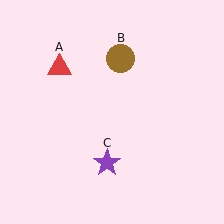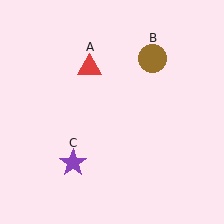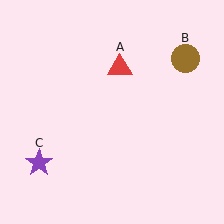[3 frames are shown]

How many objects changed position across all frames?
3 objects changed position: red triangle (object A), brown circle (object B), purple star (object C).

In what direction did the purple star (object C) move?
The purple star (object C) moved left.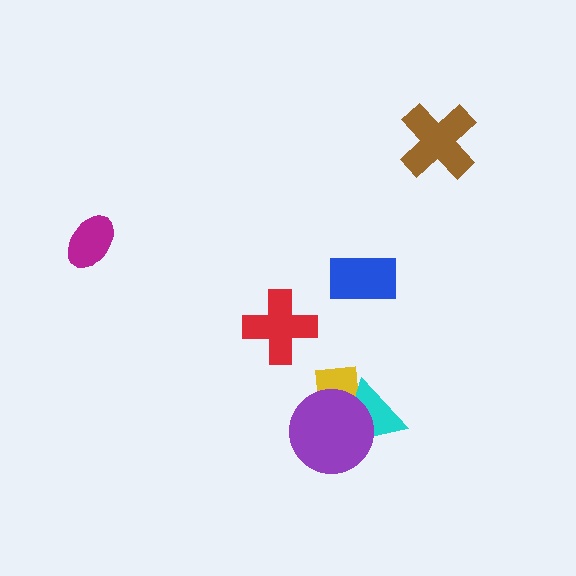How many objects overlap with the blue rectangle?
0 objects overlap with the blue rectangle.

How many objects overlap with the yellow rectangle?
2 objects overlap with the yellow rectangle.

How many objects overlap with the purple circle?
2 objects overlap with the purple circle.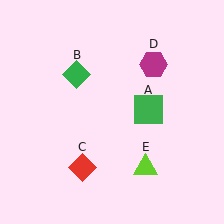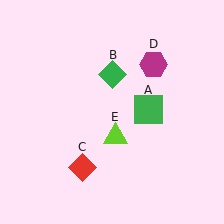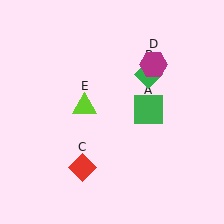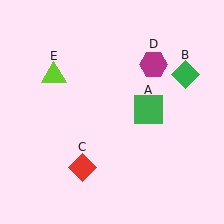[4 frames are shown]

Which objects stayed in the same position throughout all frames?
Green square (object A) and red diamond (object C) and magenta hexagon (object D) remained stationary.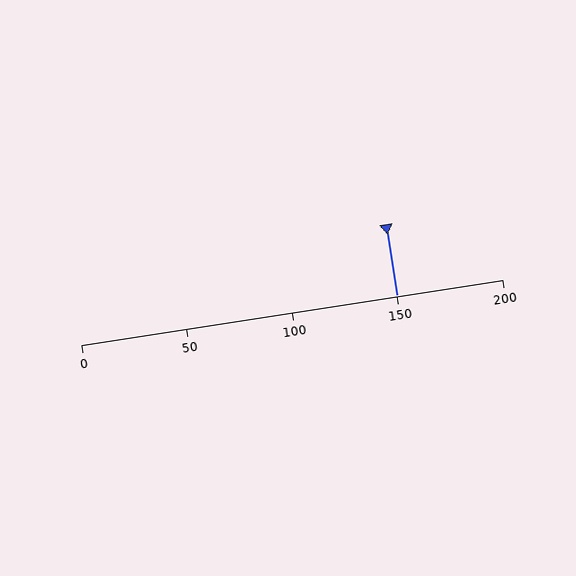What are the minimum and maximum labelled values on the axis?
The axis runs from 0 to 200.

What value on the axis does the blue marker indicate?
The marker indicates approximately 150.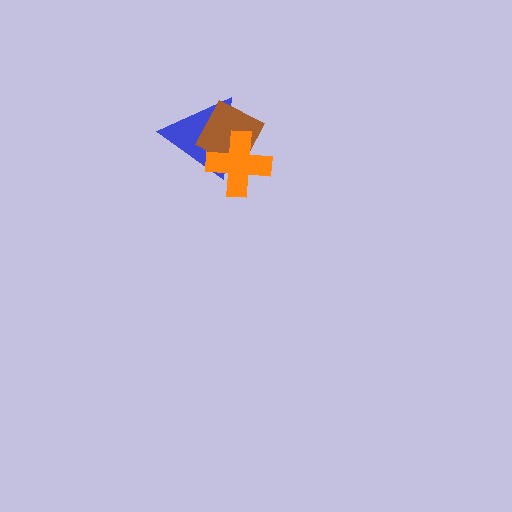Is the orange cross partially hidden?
No, no other shape covers it.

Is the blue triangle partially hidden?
Yes, it is partially covered by another shape.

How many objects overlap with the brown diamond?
2 objects overlap with the brown diamond.